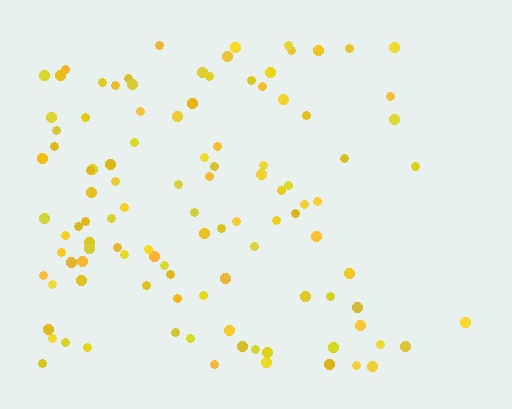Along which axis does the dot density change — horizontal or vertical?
Horizontal.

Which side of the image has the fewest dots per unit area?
The right.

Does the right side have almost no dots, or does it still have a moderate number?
Still a moderate number, just noticeably fewer than the left.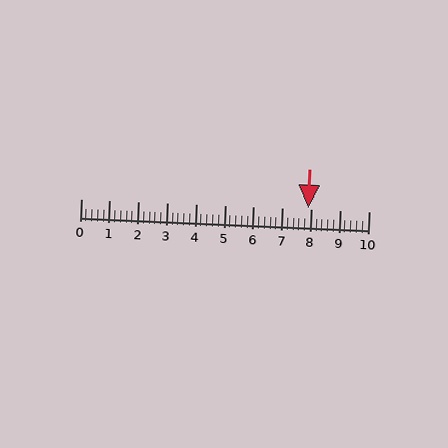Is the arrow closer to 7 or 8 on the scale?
The arrow is closer to 8.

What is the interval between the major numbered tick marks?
The major tick marks are spaced 1 units apart.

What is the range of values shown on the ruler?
The ruler shows values from 0 to 10.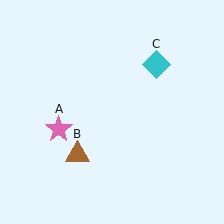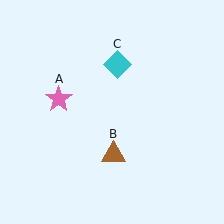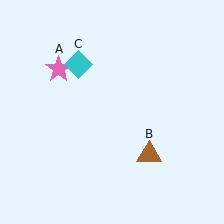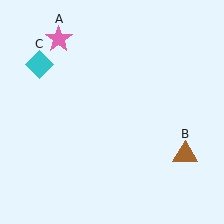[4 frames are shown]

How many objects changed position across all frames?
3 objects changed position: pink star (object A), brown triangle (object B), cyan diamond (object C).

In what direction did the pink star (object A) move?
The pink star (object A) moved up.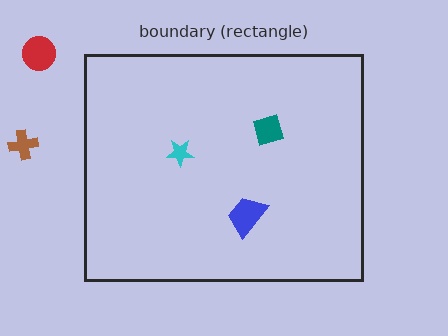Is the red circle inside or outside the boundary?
Outside.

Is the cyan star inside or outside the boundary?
Inside.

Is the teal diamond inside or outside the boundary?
Inside.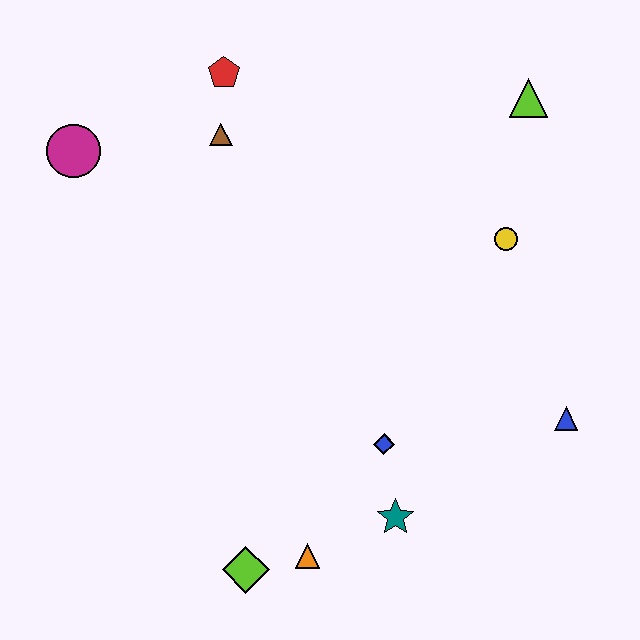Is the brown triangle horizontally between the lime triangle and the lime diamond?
No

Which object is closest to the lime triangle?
The yellow circle is closest to the lime triangle.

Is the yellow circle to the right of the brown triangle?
Yes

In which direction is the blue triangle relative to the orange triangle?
The blue triangle is to the right of the orange triangle.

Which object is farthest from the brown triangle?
The blue triangle is farthest from the brown triangle.